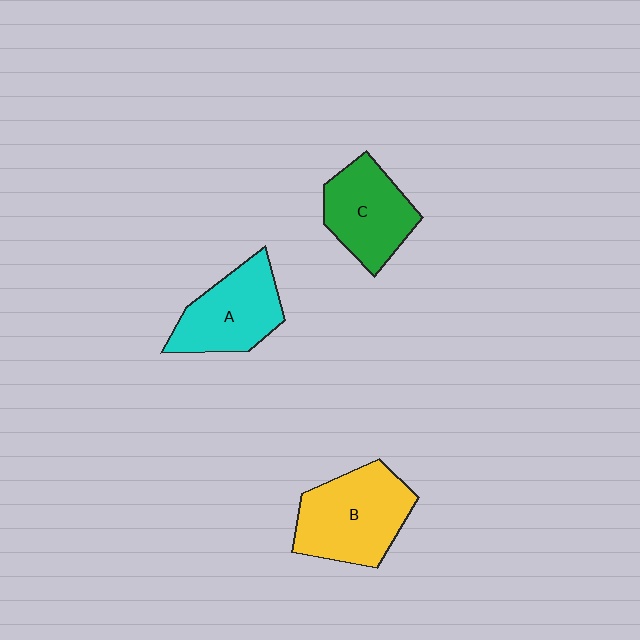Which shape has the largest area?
Shape B (yellow).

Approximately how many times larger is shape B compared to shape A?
Approximately 1.2 times.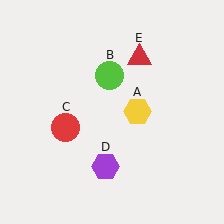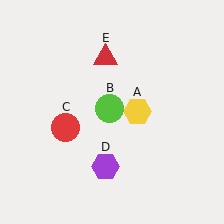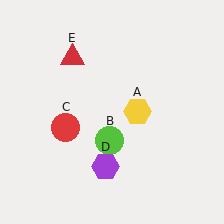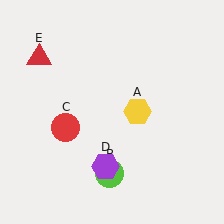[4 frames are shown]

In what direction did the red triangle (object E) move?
The red triangle (object E) moved left.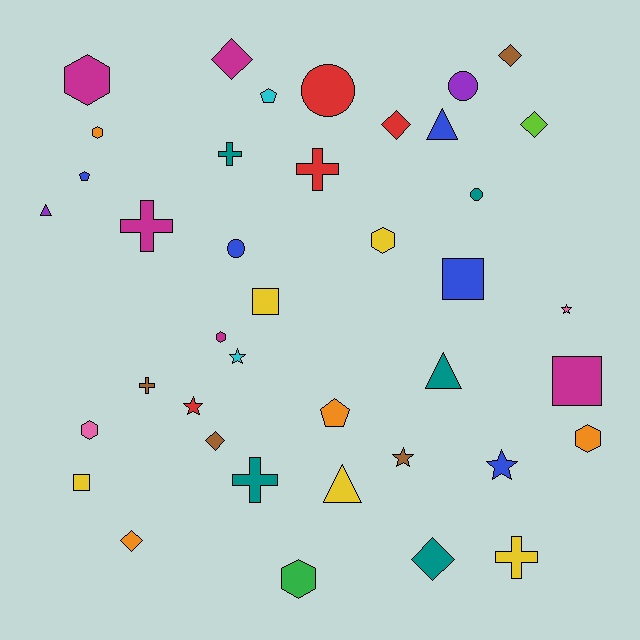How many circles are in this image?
There are 4 circles.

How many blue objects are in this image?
There are 5 blue objects.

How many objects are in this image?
There are 40 objects.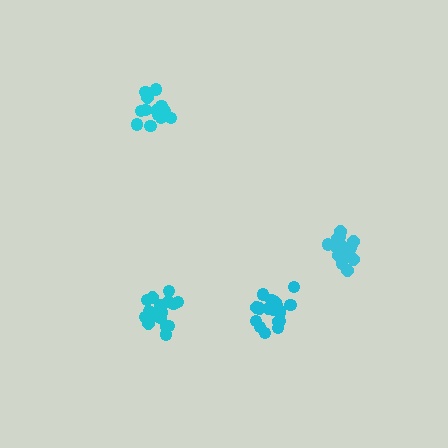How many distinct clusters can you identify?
There are 4 distinct clusters.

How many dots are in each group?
Group 1: 18 dots, Group 2: 18 dots, Group 3: 15 dots, Group 4: 17 dots (68 total).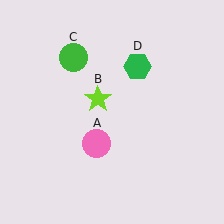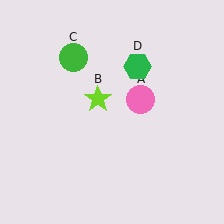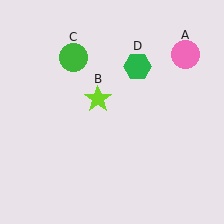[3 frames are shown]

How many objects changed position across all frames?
1 object changed position: pink circle (object A).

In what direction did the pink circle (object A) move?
The pink circle (object A) moved up and to the right.